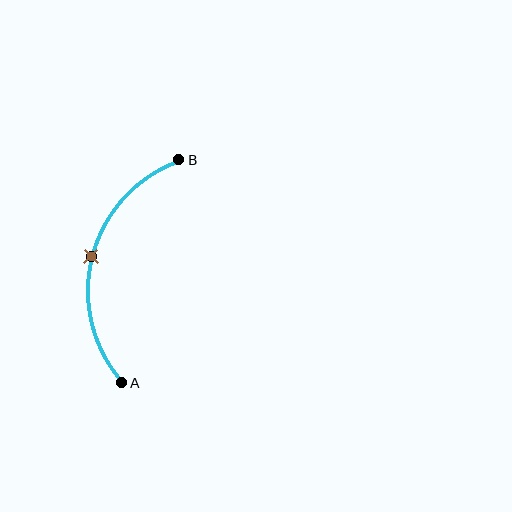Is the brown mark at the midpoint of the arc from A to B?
Yes. The brown mark lies on the arc at equal arc-length from both A and B — it is the arc midpoint.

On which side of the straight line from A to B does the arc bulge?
The arc bulges to the left of the straight line connecting A and B.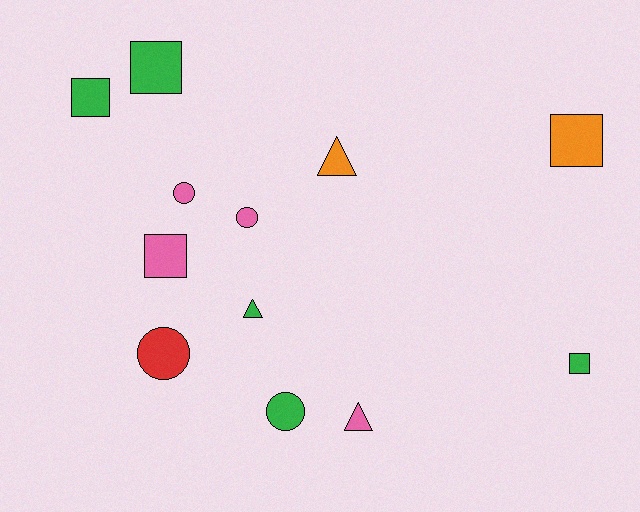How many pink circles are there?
There are 2 pink circles.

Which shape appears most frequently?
Square, with 5 objects.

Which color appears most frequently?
Green, with 5 objects.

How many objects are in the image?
There are 12 objects.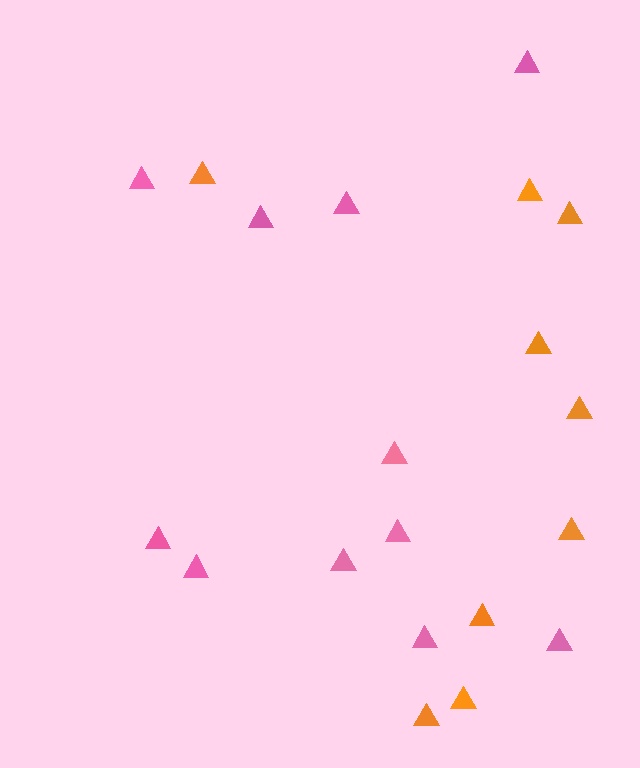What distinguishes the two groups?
There are 2 groups: one group of pink triangles (11) and one group of orange triangles (9).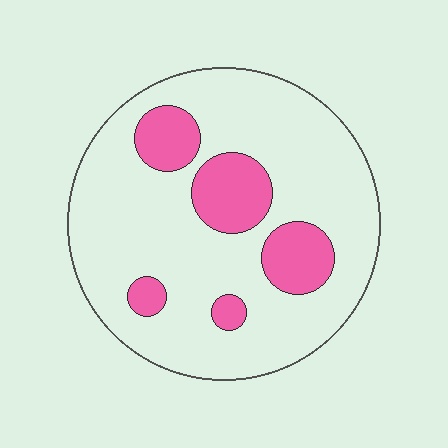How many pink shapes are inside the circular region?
5.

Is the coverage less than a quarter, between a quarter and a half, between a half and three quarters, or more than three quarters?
Less than a quarter.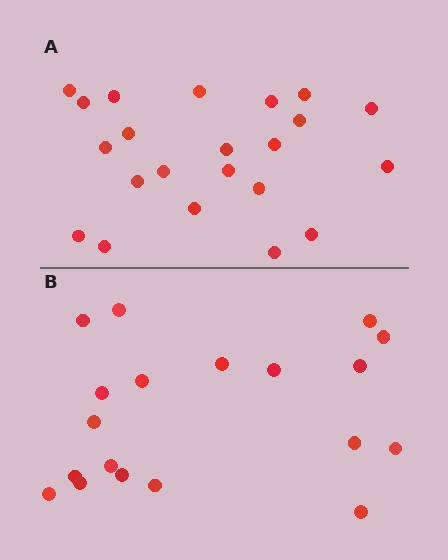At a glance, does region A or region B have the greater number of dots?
Region A (the top region) has more dots.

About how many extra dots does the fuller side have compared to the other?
Region A has just a few more — roughly 2 or 3 more dots than region B.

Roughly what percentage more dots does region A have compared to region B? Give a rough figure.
About 15% more.